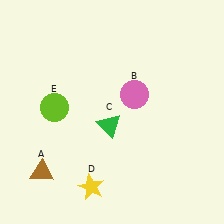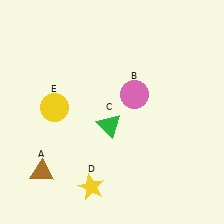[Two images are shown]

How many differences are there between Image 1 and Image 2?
There is 1 difference between the two images.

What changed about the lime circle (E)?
In Image 1, E is lime. In Image 2, it changed to yellow.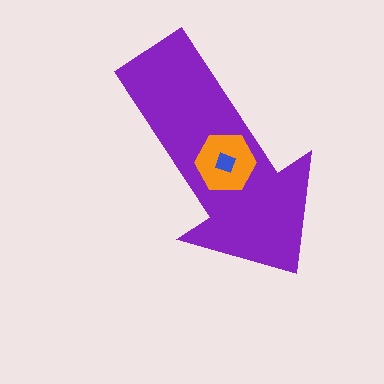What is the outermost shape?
The purple arrow.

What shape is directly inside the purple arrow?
The orange hexagon.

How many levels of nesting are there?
3.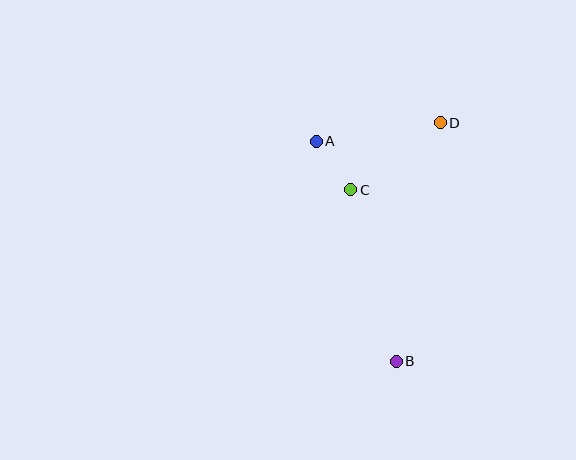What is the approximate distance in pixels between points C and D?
The distance between C and D is approximately 112 pixels.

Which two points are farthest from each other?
Points B and D are farthest from each other.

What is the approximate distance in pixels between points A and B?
The distance between A and B is approximately 234 pixels.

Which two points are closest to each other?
Points A and C are closest to each other.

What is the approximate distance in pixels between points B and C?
The distance between B and C is approximately 177 pixels.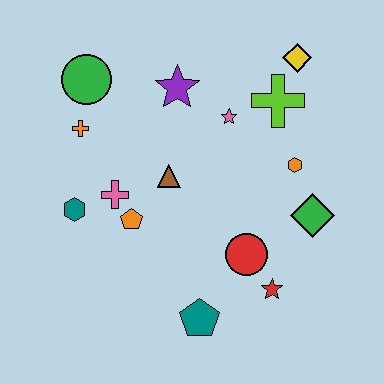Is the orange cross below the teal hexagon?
No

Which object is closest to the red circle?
The red star is closest to the red circle.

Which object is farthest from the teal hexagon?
The yellow diamond is farthest from the teal hexagon.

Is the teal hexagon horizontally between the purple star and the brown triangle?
No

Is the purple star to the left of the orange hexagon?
Yes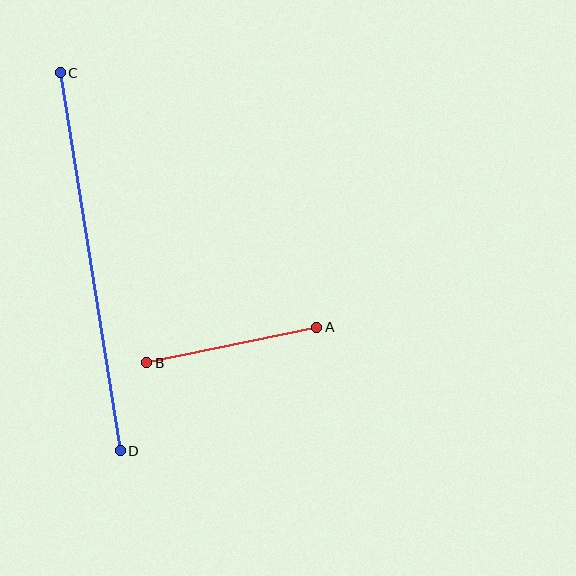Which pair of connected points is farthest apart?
Points C and D are farthest apart.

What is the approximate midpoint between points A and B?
The midpoint is at approximately (232, 345) pixels.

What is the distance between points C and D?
The distance is approximately 383 pixels.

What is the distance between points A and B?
The distance is approximately 174 pixels.